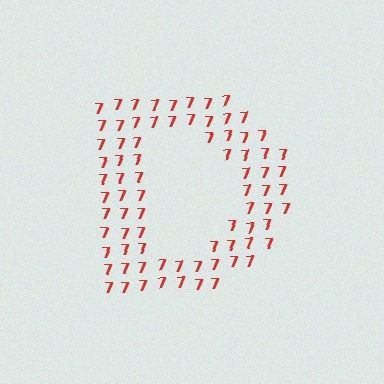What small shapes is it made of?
It is made of small digit 7's.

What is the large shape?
The large shape is the letter D.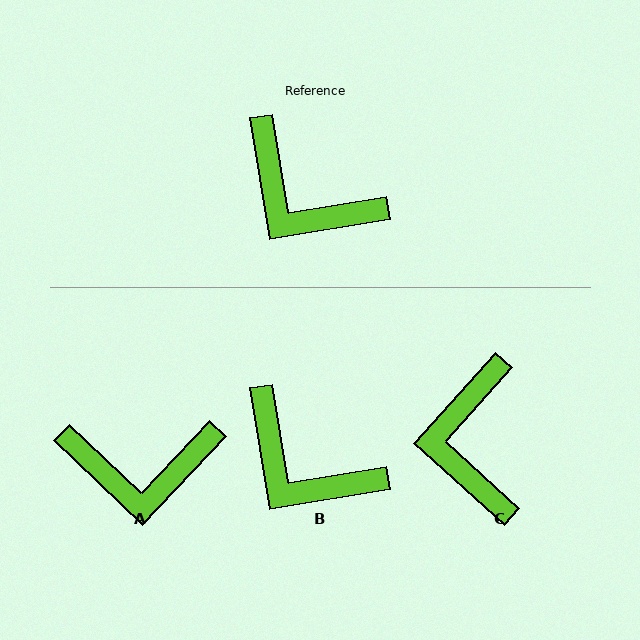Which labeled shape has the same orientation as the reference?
B.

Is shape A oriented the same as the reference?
No, it is off by about 37 degrees.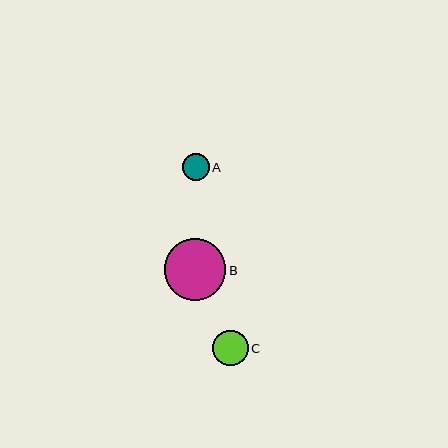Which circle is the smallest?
Circle A is the smallest with a size of approximately 27 pixels.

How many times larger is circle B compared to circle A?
Circle B is approximately 2.3 times the size of circle A.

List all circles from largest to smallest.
From largest to smallest: B, C, A.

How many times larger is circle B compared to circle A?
Circle B is approximately 2.3 times the size of circle A.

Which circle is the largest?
Circle B is the largest with a size of approximately 62 pixels.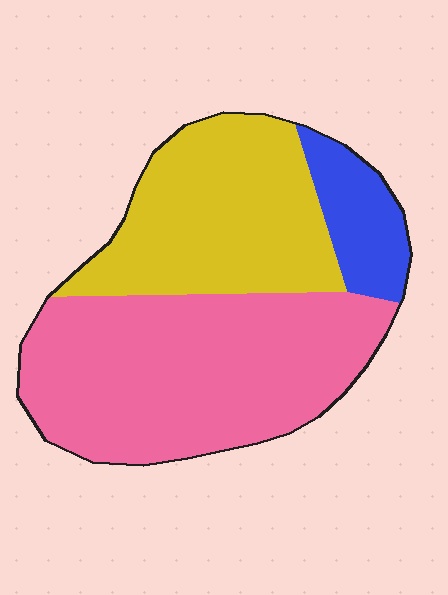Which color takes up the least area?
Blue, at roughly 10%.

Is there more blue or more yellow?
Yellow.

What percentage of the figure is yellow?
Yellow takes up about three eighths (3/8) of the figure.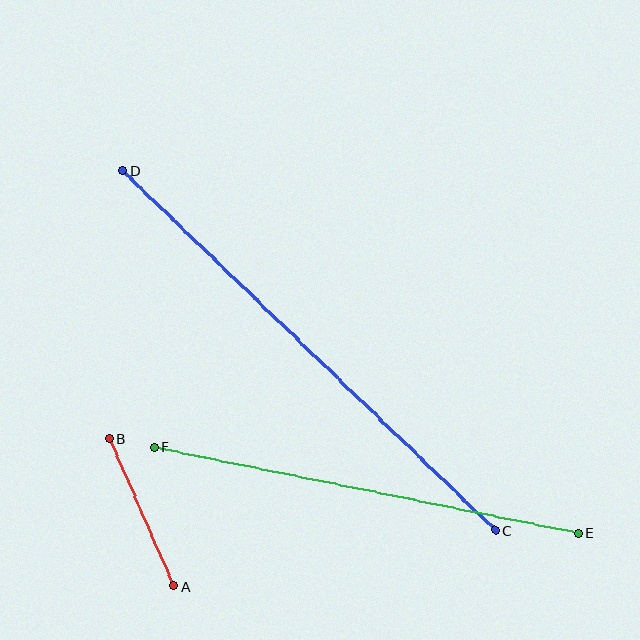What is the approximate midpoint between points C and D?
The midpoint is at approximately (309, 351) pixels.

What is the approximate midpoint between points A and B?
The midpoint is at approximately (142, 512) pixels.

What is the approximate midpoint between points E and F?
The midpoint is at approximately (366, 490) pixels.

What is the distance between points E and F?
The distance is approximately 432 pixels.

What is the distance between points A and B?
The distance is approximately 161 pixels.